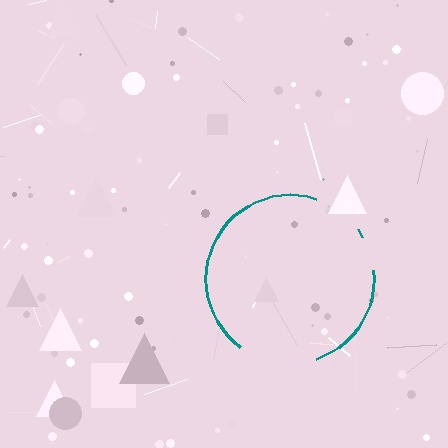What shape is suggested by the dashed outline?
The dashed outline suggests a circle.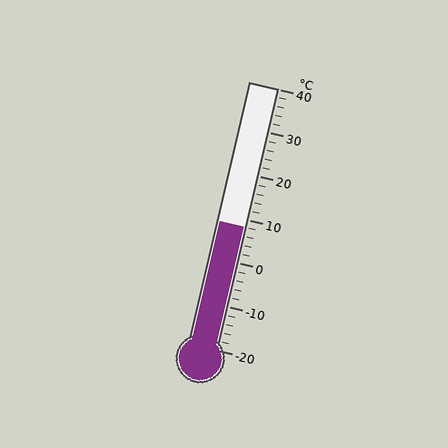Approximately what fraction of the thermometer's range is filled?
The thermometer is filled to approximately 45% of its range.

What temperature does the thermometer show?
The thermometer shows approximately 8°C.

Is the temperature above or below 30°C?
The temperature is below 30°C.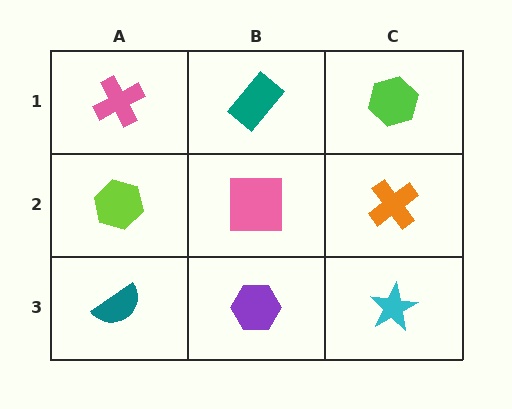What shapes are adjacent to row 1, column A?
A lime hexagon (row 2, column A), a teal rectangle (row 1, column B).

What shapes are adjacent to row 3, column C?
An orange cross (row 2, column C), a purple hexagon (row 3, column B).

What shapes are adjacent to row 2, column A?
A pink cross (row 1, column A), a teal semicircle (row 3, column A), a pink square (row 2, column B).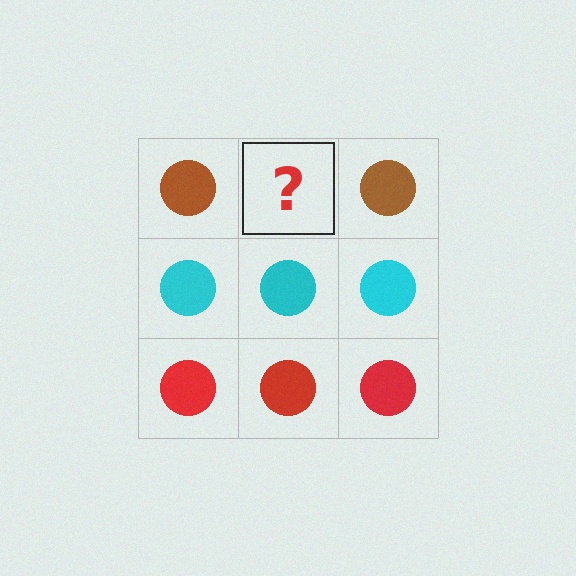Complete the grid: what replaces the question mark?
The question mark should be replaced with a brown circle.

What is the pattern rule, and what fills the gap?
The rule is that each row has a consistent color. The gap should be filled with a brown circle.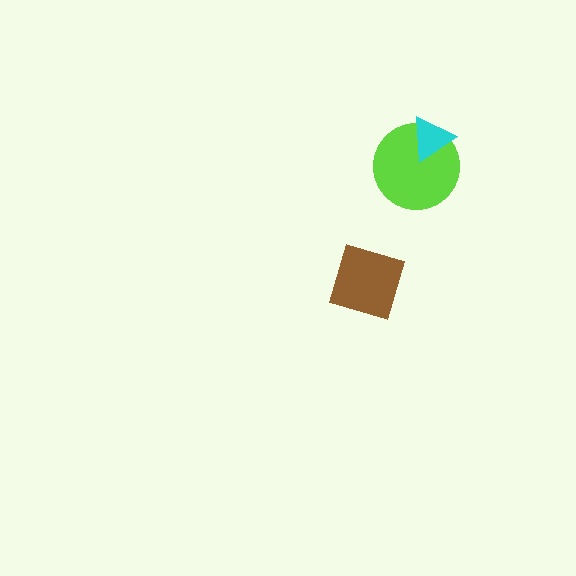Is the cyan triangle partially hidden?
No, no other shape covers it.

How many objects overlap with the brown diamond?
0 objects overlap with the brown diamond.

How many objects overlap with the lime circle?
1 object overlaps with the lime circle.